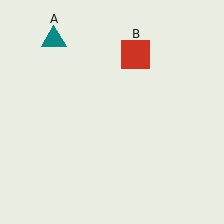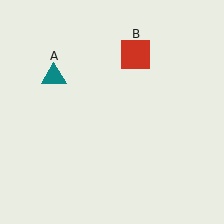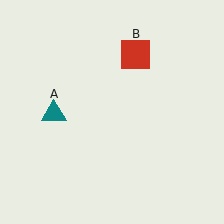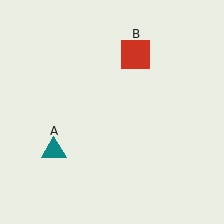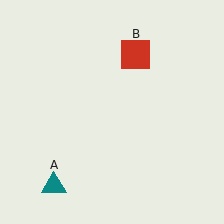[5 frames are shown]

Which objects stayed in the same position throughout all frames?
Red square (object B) remained stationary.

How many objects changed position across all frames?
1 object changed position: teal triangle (object A).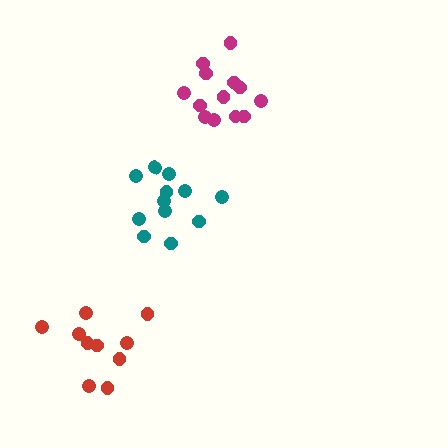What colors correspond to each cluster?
The clusters are colored: red, teal, magenta.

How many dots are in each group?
Group 1: 10 dots, Group 2: 12 dots, Group 3: 13 dots (35 total).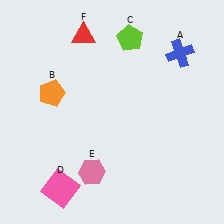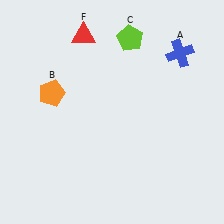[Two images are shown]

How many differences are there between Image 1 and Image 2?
There are 2 differences between the two images.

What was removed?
The pink square (D), the pink hexagon (E) were removed in Image 2.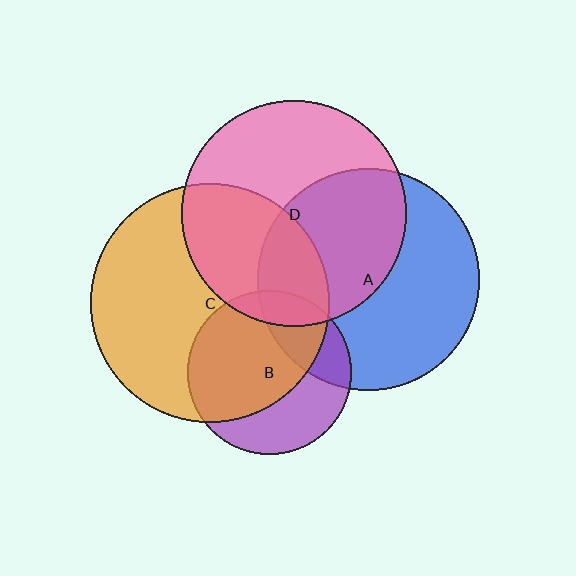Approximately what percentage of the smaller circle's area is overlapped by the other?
Approximately 65%.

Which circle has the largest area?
Circle C (orange).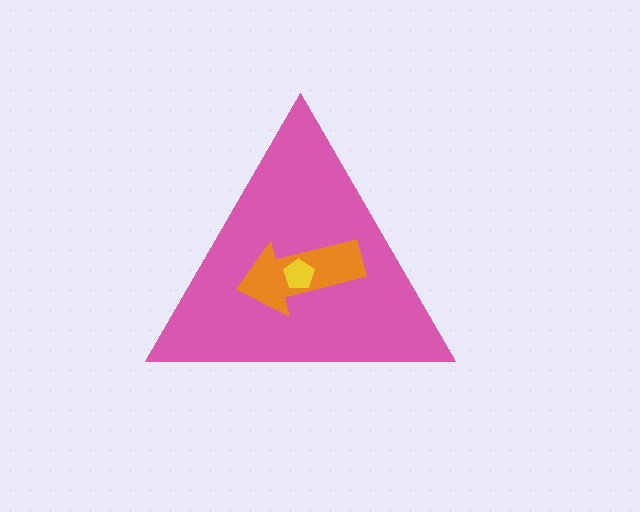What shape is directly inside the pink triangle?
The orange arrow.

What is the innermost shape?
The yellow pentagon.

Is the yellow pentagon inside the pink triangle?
Yes.